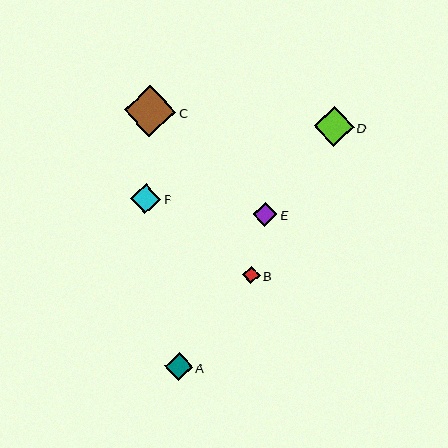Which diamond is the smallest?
Diamond B is the smallest with a size of approximately 17 pixels.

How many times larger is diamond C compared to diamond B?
Diamond C is approximately 3.0 times the size of diamond B.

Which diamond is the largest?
Diamond C is the largest with a size of approximately 52 pixels.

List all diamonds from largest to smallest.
From largest to smallest: C, D, F, A, E, B.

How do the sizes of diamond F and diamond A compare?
Diamond F and diamond A are approximately the same size.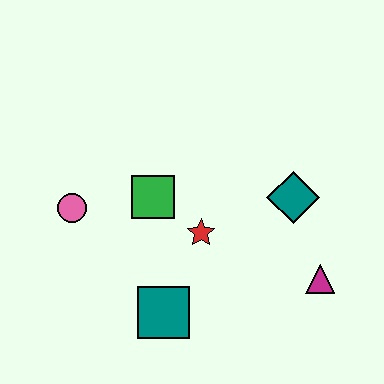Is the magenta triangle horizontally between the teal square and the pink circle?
No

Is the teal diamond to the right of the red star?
Yes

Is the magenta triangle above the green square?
No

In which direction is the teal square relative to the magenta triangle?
The teal square is to the left of the magenta triangle.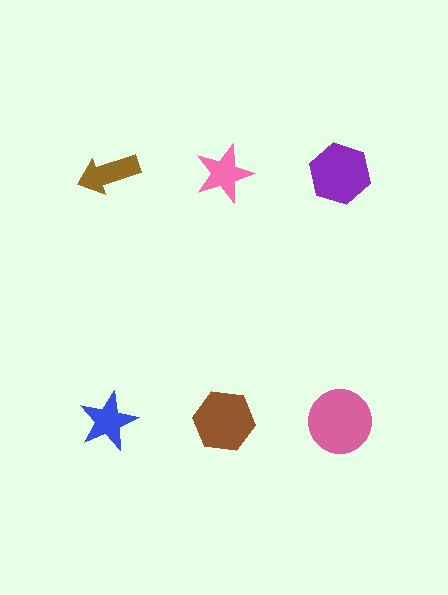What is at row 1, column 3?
A purple hexagon.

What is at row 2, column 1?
A blue star.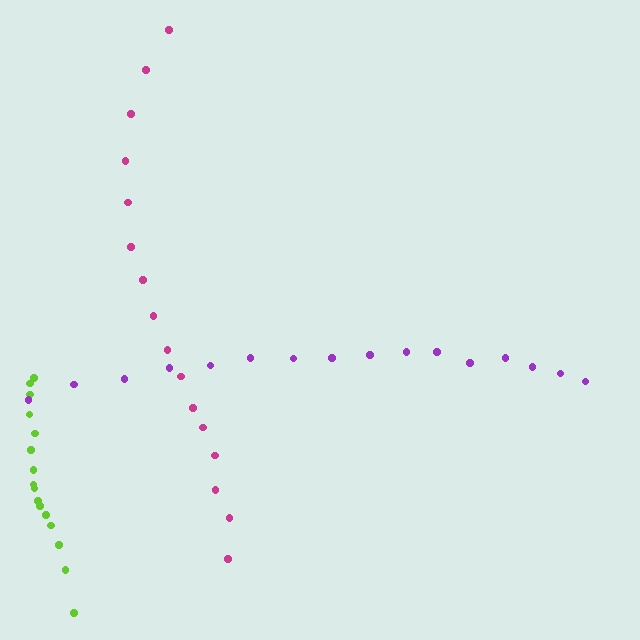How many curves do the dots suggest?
There are 3 distinct paths.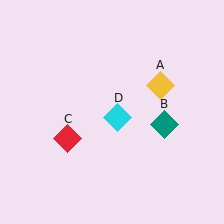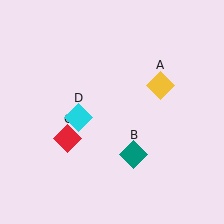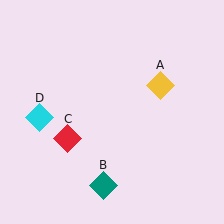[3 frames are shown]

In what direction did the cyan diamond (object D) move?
The cyan diamond (object D) moved left.